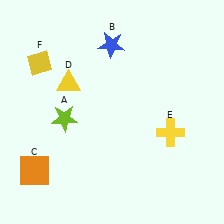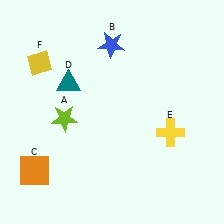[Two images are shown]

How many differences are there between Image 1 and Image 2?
There is 1 difference between the two images.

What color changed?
The triangle (D) changed from yellow in Image 1 to teal in Image 2.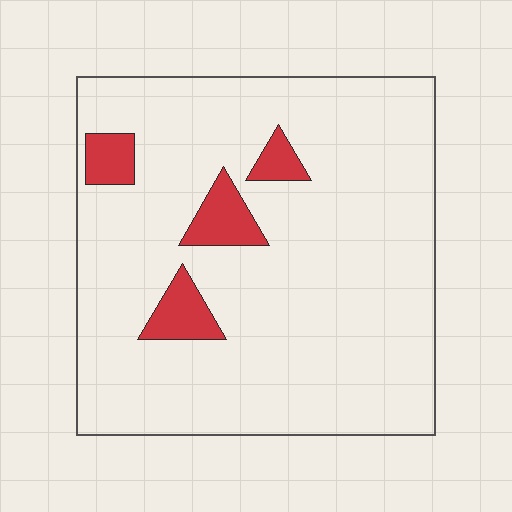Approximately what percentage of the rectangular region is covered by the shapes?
Approximately 10%.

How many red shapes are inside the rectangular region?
4.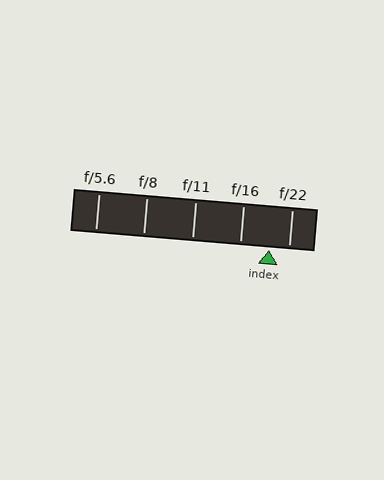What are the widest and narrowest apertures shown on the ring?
The widest aperture shown is f/5.6 and the narrowest is f/22.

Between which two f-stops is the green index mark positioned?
The index mark is between f/16 and f/22.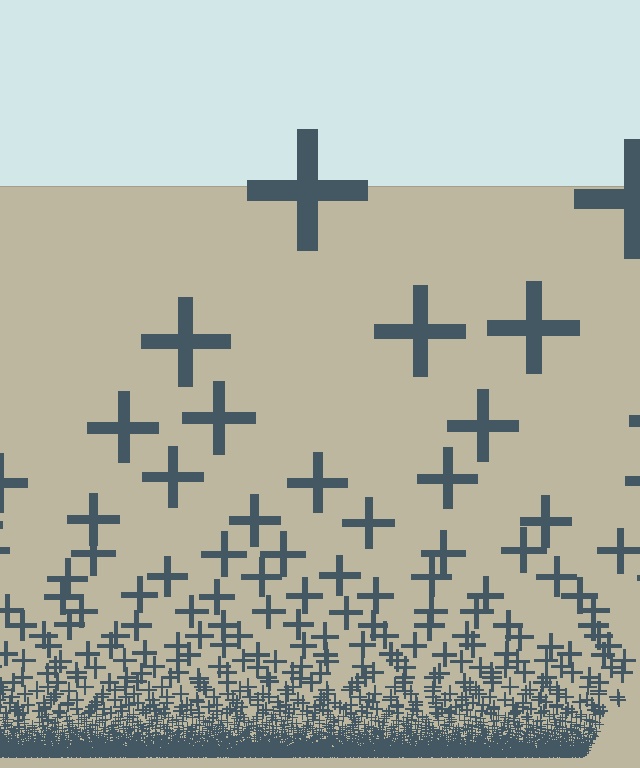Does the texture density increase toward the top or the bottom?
Density increases toward the bottom.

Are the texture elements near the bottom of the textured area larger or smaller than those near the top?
Smaller. The gradient is inverted — elements near the bottom are smaller and denser.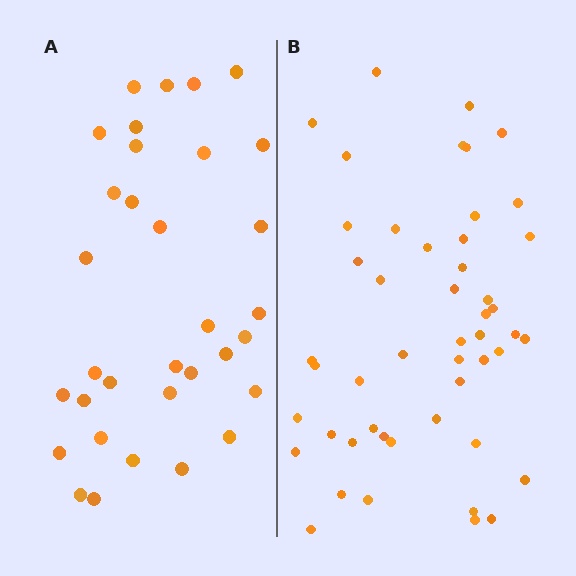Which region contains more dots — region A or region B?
Region B (the right region) has more dots.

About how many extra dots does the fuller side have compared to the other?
Region B has approximately 15 more dots than region A.